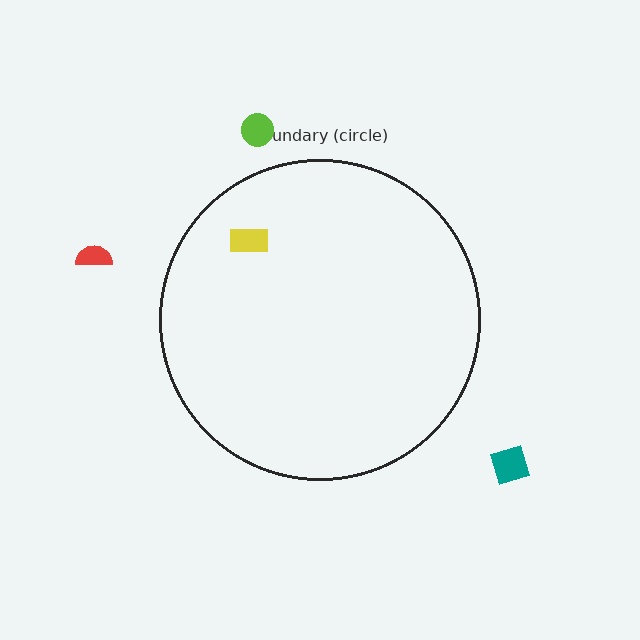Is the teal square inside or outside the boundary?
Outside.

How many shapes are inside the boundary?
1 inside, 3 outside.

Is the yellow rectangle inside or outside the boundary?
Inside.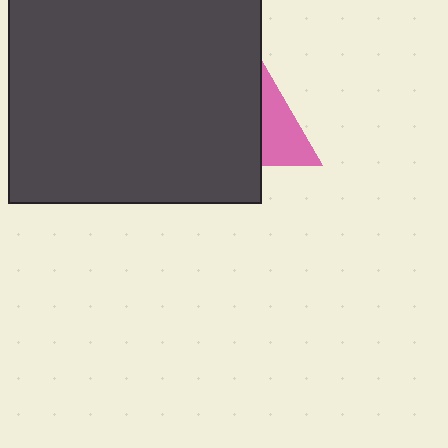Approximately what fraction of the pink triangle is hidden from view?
Roughly 56% of the pink triangle is hidden behind the dark gray square.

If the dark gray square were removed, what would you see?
You would see the complete pink triangle.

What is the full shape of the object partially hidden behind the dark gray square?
The partially hidden object is a pink triangle.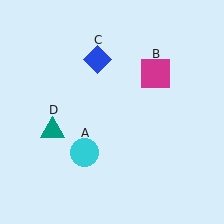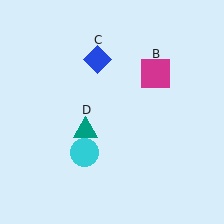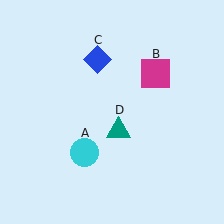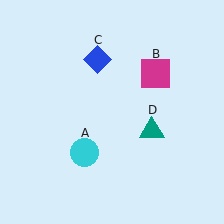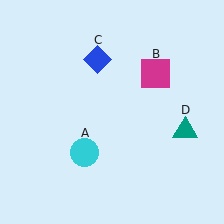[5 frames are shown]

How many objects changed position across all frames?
1 object changed position: teal triangle (object D).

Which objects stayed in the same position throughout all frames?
Cyan circle (object A) and magenta square (object B) and blue diamond (object C) remained stationary.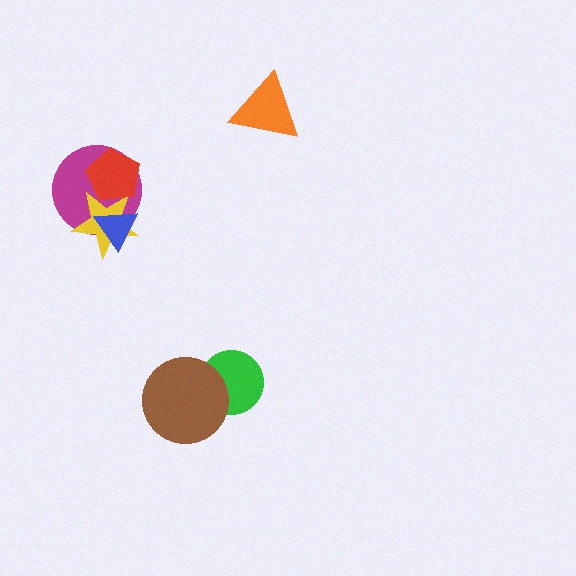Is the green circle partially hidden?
Yes, it is partially covered by another shape.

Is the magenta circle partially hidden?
Yes, it is partially covered by another shape.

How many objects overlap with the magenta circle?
3 objects overlap with the magenta circle.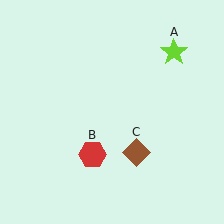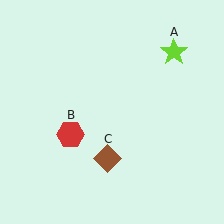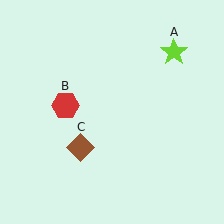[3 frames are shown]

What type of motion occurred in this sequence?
The red hexagon (object B), brown diamond (object C) rotated clockwise around the center of the scene.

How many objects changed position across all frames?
2 objects changed position: red hexagon (object B), brown diamond (object C).